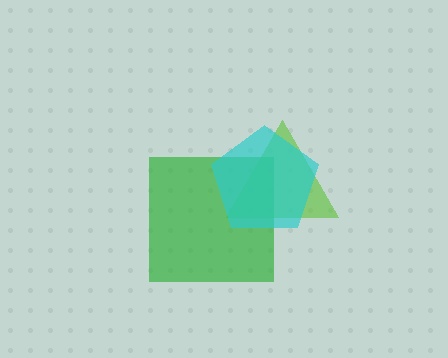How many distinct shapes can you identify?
There are 3 distinct shapes: a lime triangle, a green square, a cyan pentagon.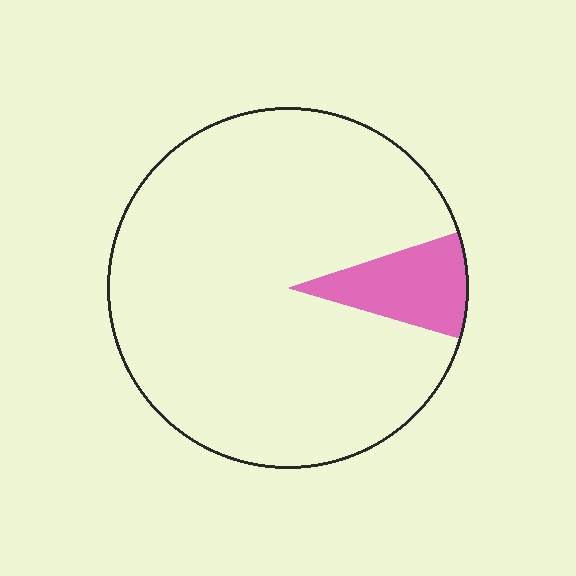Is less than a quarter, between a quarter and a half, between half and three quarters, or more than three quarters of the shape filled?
Less than a quarter.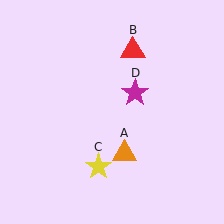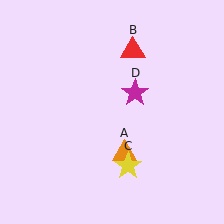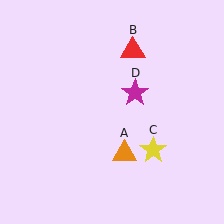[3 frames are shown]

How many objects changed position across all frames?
1 object changed position: yellow star (object C).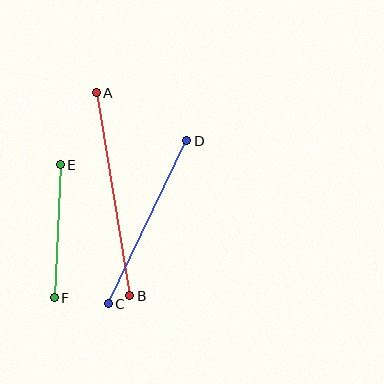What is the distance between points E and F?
The distance is approximately 133 pixels.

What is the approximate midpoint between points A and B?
The midpoint is at approximately (113, 194) pixels.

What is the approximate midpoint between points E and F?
The midpoint is at approximately (57, 231) pixels.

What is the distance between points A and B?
The distance is approximately 206 pixels.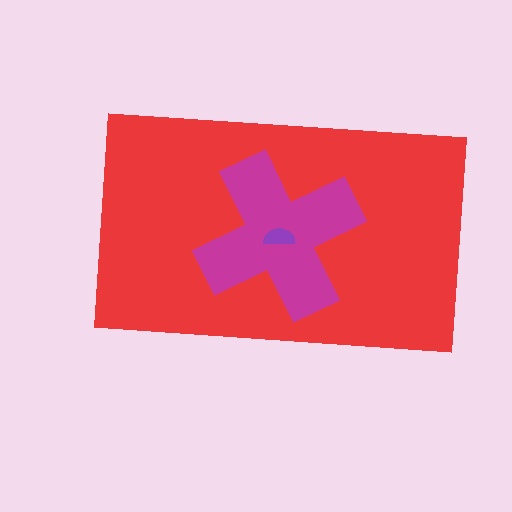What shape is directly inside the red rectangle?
The magenta cross.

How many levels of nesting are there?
3.